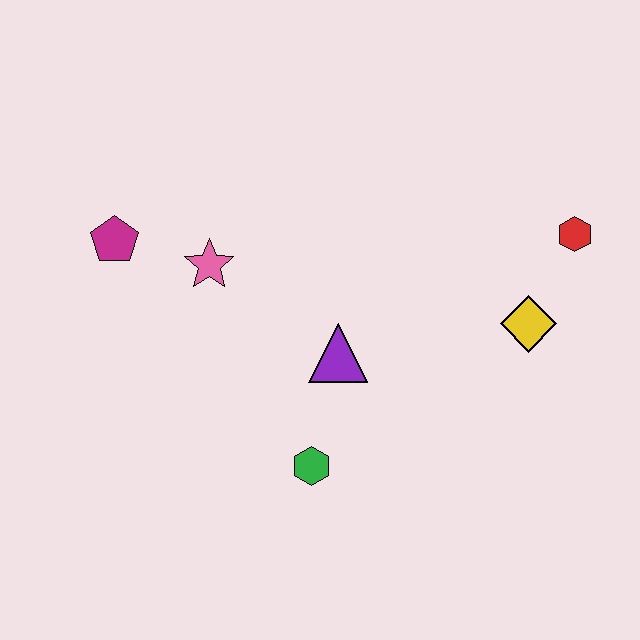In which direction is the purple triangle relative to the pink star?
The purple triangle is to the right of the pink star.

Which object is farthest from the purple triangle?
The red hexagon is farthest from the purple triangle.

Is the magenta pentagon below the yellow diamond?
No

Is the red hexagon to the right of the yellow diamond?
Yes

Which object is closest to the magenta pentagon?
The pink star is closest to the magenta pentagon.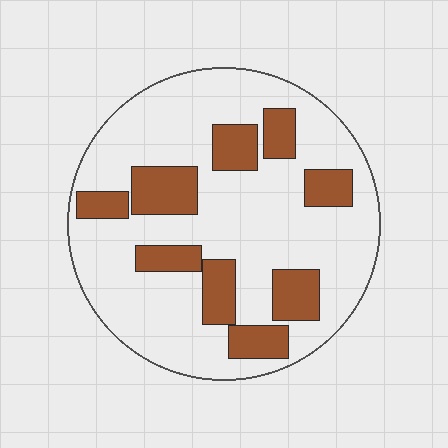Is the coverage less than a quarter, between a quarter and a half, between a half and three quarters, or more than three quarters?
Less than a quarter.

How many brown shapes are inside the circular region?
9.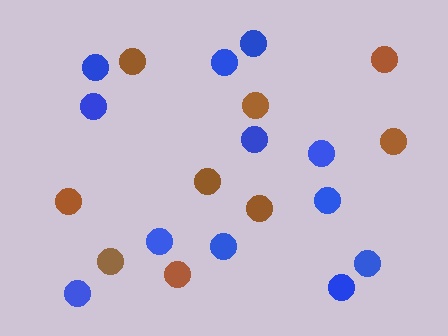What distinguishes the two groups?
There are 2 groups: one group of blue circles (12) and one group of brown circles (9).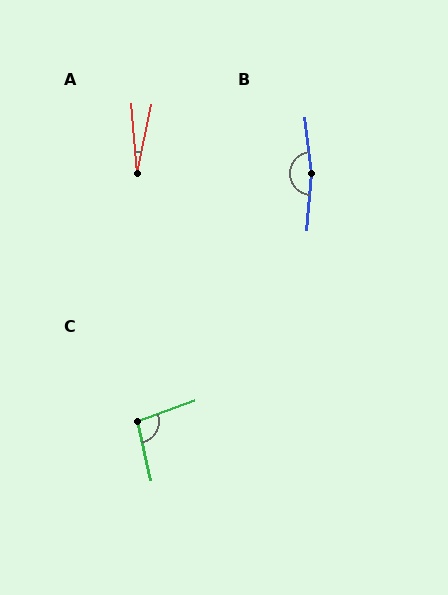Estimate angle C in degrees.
Approximately 97 degrees.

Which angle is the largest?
B, at approximately 170 degrees.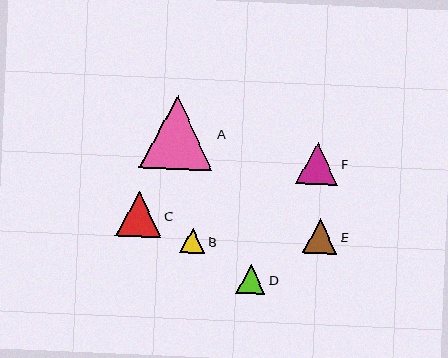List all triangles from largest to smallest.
From largest to smallest: A, C, F, E, D, B.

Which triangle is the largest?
Triangle A is the largest with a size of approximately 73 pixels.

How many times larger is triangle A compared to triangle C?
Triangle A is approximately 1.6 times the size of triangle C.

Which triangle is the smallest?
Triangle B is the smallest with a size of approximately 25 pixels.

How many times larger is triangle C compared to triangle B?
Triangle C is approximately 1.8 times the size of triangle B.